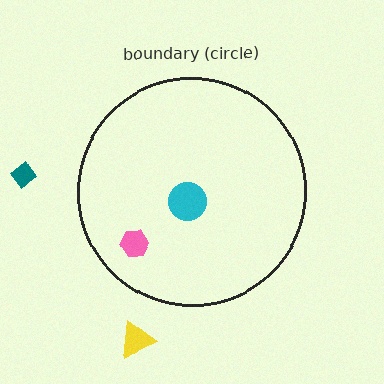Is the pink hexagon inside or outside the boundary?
Inside.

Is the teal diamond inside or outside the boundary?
Outside.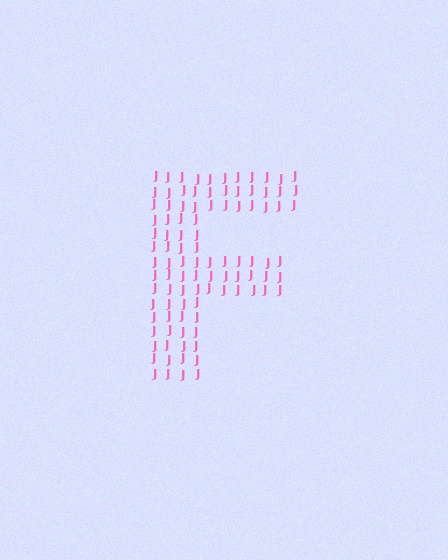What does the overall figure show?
The overall figure shows the letter F.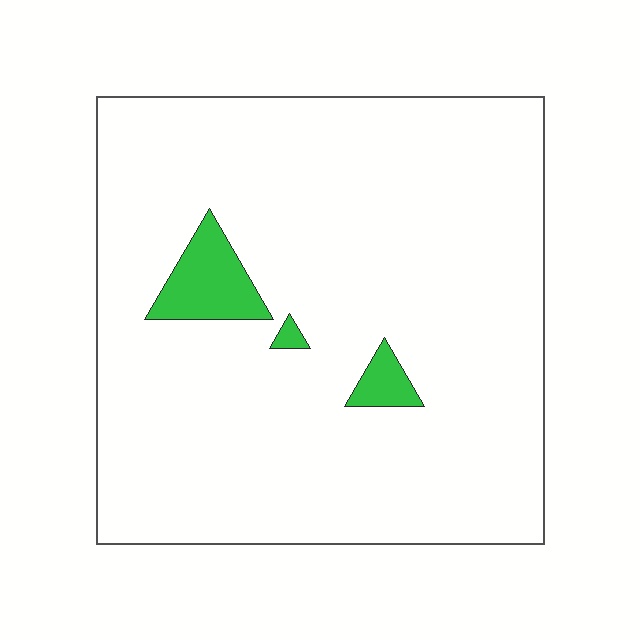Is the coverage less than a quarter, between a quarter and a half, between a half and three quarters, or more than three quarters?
Less than a quarter.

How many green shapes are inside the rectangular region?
3.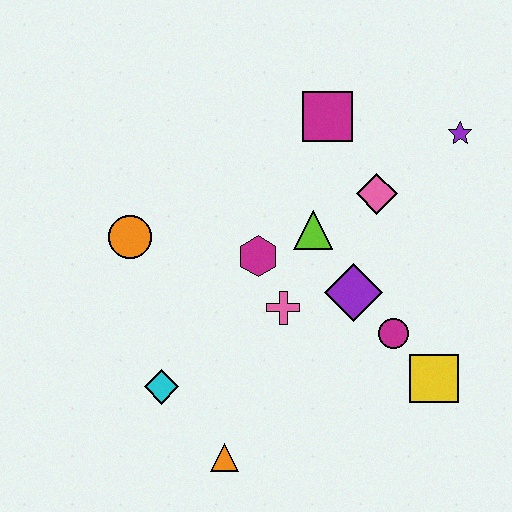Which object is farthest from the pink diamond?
The orange triangle is farthest from the pink diamond.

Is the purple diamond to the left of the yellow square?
Yes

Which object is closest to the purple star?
The pink diamond is closest to the purple star.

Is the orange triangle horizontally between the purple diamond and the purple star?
No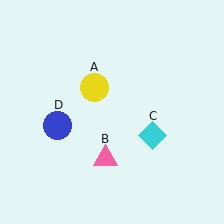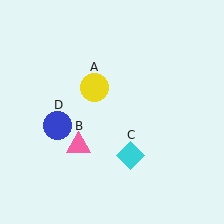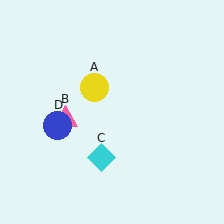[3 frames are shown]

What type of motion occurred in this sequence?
The pink triangle (object B), cyan diamond (object C) rotated clockwise around the center of the scene.